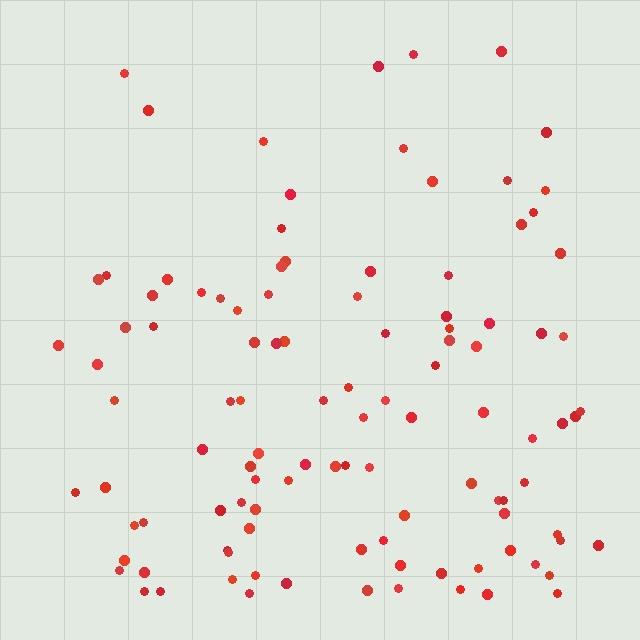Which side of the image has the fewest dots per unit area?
The top.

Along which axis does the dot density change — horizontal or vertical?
Vertical.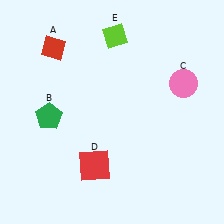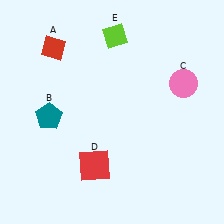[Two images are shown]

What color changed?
The pentagon (B) changed from green in Image 1 to teal in Image 2.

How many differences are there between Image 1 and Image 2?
There is 1 difference between the two images.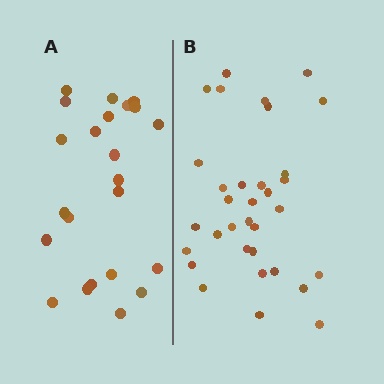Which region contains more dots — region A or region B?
Region B (the right region) has more dots.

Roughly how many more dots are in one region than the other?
Region B has roughly 10 or so more dots than region A.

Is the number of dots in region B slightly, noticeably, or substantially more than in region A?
Region B has noticeably more, but not dramatically so. The ratio is roughly 1.4 to 1.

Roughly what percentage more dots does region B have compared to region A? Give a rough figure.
About 45% more.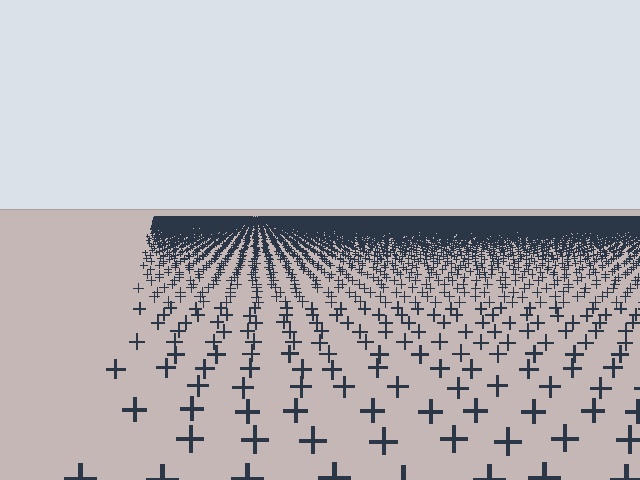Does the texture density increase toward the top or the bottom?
Density increases toward the top.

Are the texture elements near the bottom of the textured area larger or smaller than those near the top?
Larger. Near the bottom, elements are closer to the viewer and appear at a bigger on-screen size.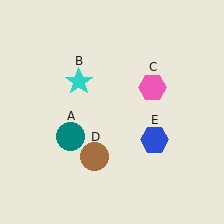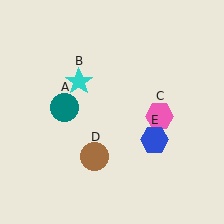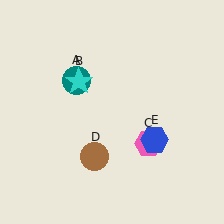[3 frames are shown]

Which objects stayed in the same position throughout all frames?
Cyan star (object B) and brown circle (object D) and blue hexagon (object E) remained stationary.